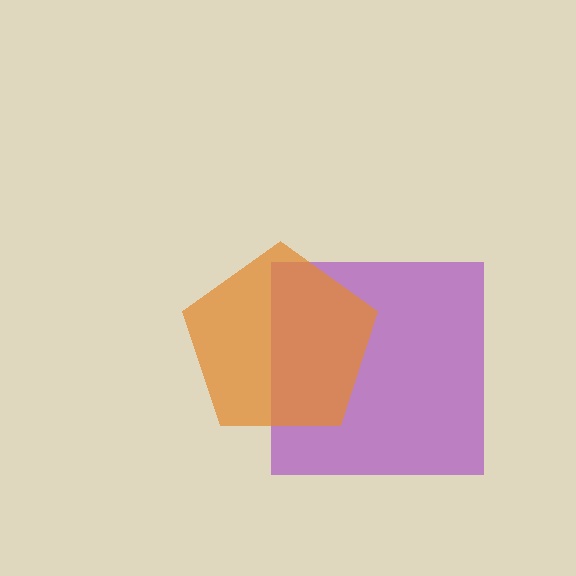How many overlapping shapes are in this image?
There are 2 overlapping shapes in the image.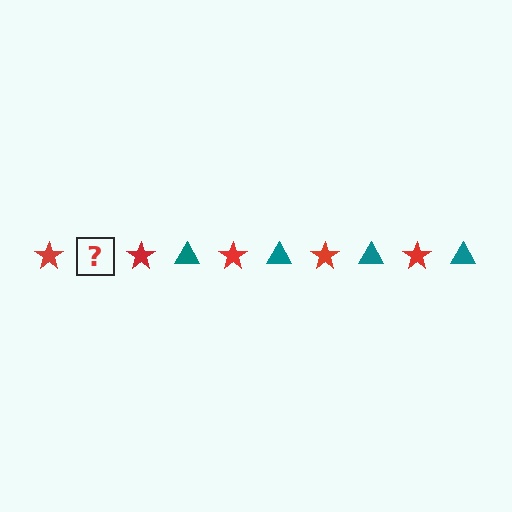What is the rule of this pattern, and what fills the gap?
The rule is that the pattern alternates between red star and teal triangle. The gap should be filled with a teal triangle.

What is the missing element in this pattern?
The missing element is a teal triangle.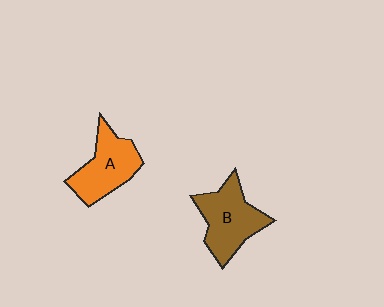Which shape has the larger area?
Shape B (brown).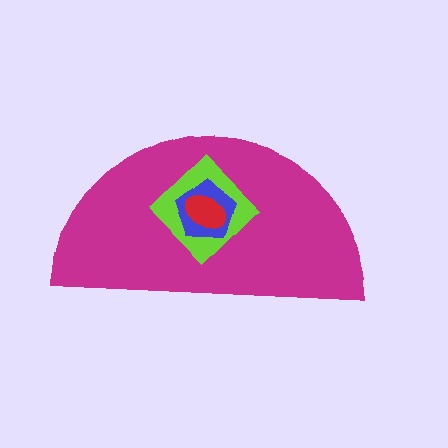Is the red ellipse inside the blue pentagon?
Yes.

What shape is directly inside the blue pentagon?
The red ellipse.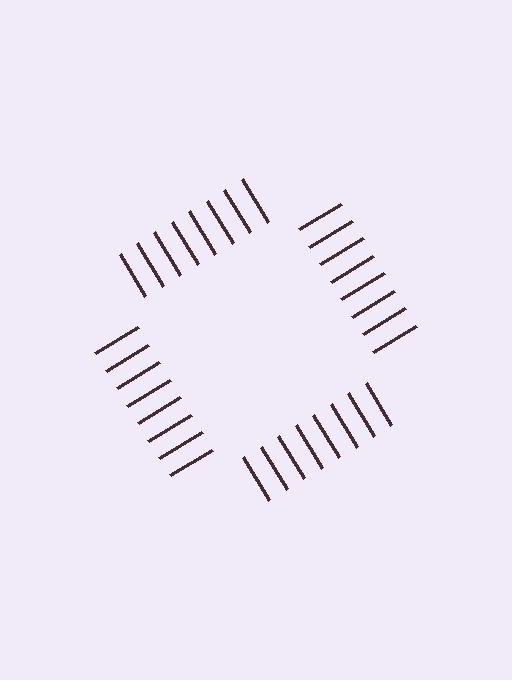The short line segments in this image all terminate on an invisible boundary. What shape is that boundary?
An illusory square — the line segments terminate on its edges but no continuous stroke is drawn.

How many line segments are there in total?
32 — 8 along each of the 4 edges.